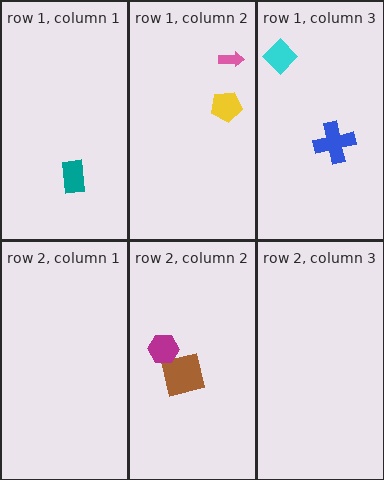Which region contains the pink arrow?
The row 1, column 2 region.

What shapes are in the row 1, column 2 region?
The yellow pentagon, the pink arrow.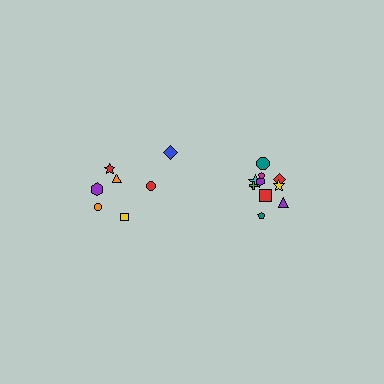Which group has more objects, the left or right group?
The right group.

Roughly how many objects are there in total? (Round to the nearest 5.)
Roughly 15 objects in total.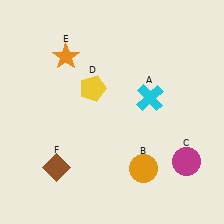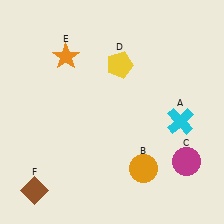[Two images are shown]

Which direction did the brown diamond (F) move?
The brown diamond (F) moved left.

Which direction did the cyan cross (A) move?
The cyan cross (A) moved right.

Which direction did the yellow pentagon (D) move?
The yellow pentagon (D) moved right.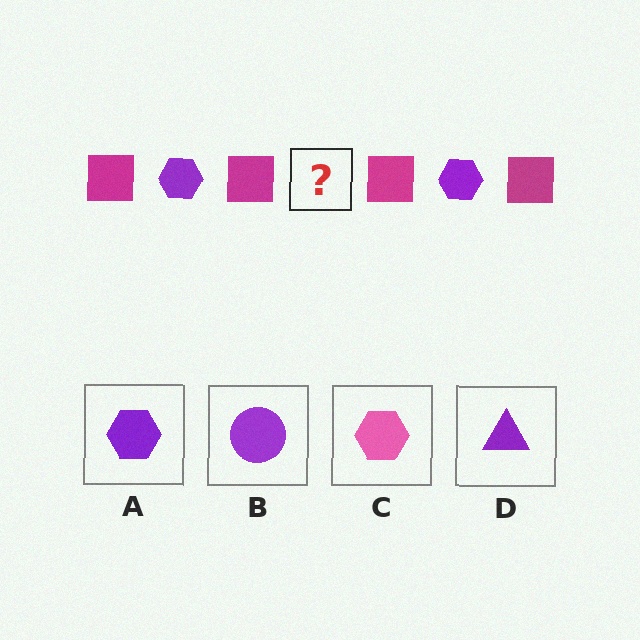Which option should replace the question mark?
Option A.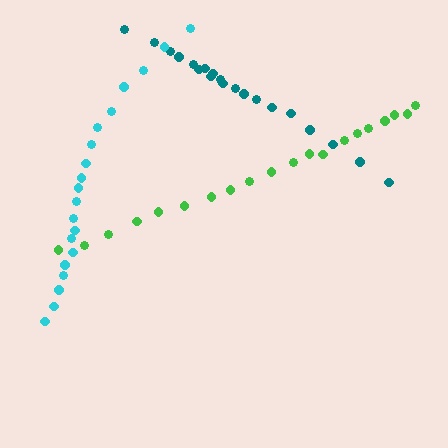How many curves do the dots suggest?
There are 3 distinct paths.